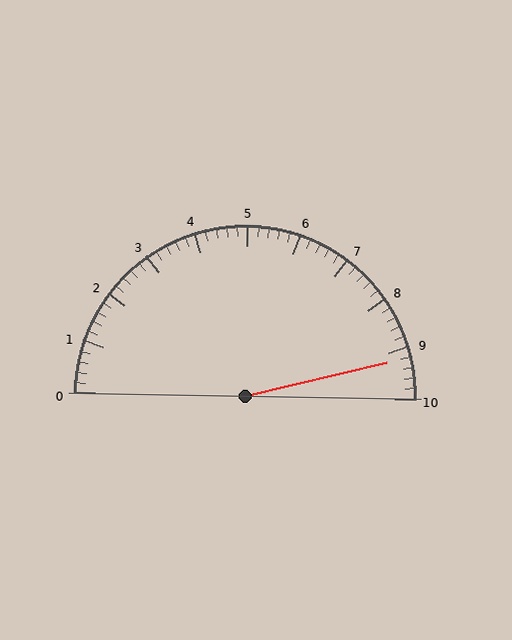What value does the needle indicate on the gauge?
The needle indicates approximately 9.2.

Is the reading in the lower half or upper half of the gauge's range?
The reading is in the upper half of the range (0 to 10).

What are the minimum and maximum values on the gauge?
The gauge ranges from 0 to 10.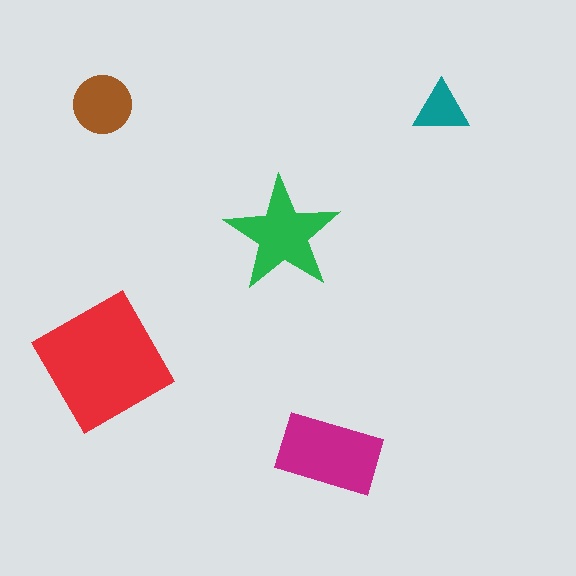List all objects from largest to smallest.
The red square, the magenta rectangle, the green star, the brown circle, the teal triangle.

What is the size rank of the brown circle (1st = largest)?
4th.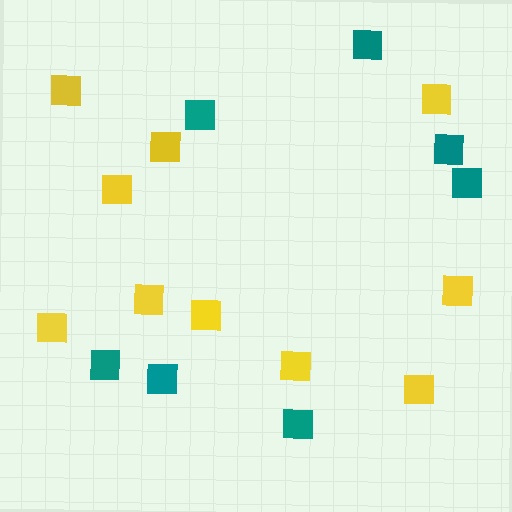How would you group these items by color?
There are 2 groups: one group of teal squares (7) and one group of yellow squares (10).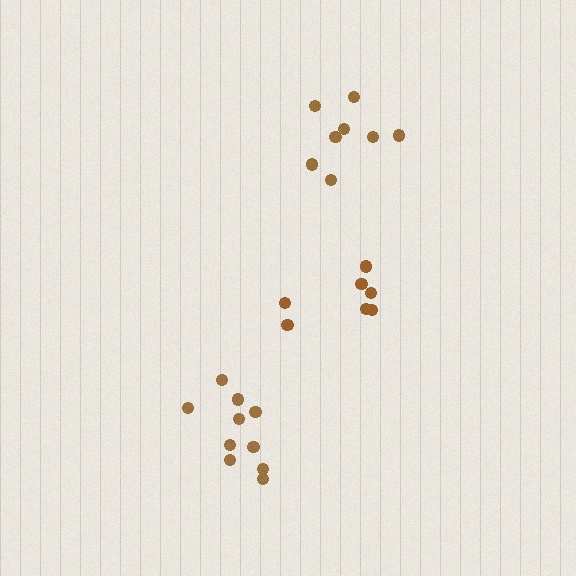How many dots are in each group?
Group 1: 7 dots, Group 2: 11 dots, Group 3: 8 dots (26 total).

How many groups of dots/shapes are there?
There are 3 groups.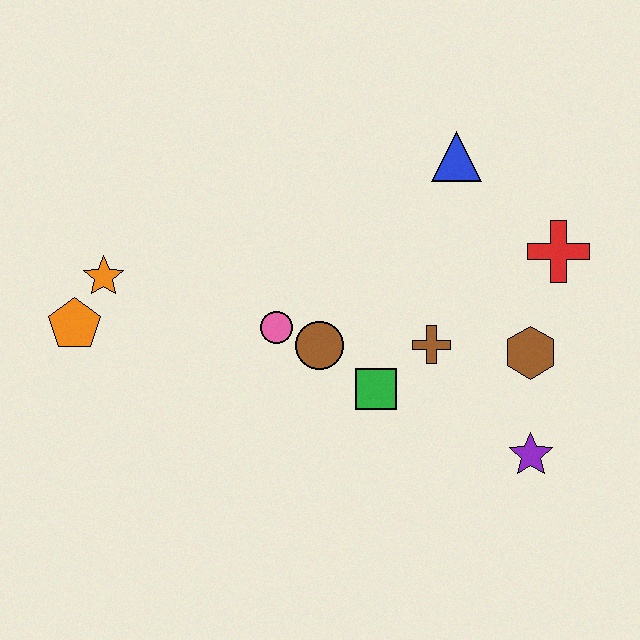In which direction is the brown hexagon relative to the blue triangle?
The brown hexagon is below the blue triangle.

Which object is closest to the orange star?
The orange pentagon is closest to the orange star.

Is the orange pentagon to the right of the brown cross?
No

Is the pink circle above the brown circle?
Yes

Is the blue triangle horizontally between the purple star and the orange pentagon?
Yes